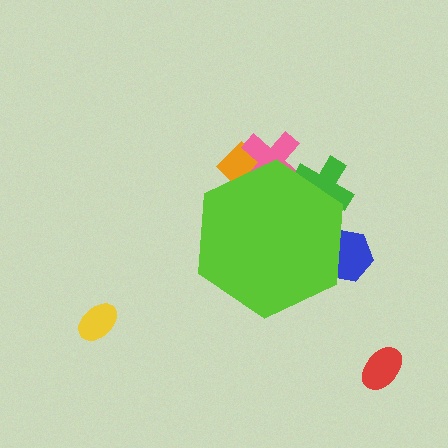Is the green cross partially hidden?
Yes, the green cross is partially hidden behind the lime hexagon.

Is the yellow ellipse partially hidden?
No, the yellow ellipse is fully visible.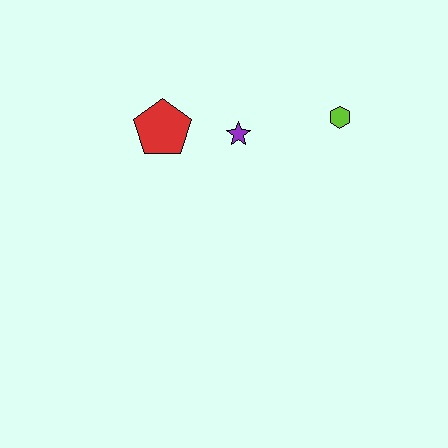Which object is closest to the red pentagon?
The purple star is closest to the red pentagon.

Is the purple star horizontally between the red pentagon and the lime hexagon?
Yes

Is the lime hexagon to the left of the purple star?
No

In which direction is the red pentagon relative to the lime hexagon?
The red pentagon is to the left of the lime hexagon.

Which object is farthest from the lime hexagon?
The red pentagon is farthest from the lime hexagon.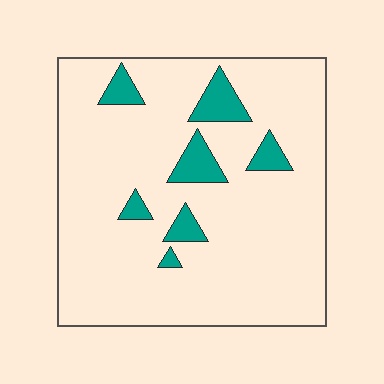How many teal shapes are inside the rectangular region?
7.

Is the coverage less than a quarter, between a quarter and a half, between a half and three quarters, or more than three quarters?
Less than a quarter.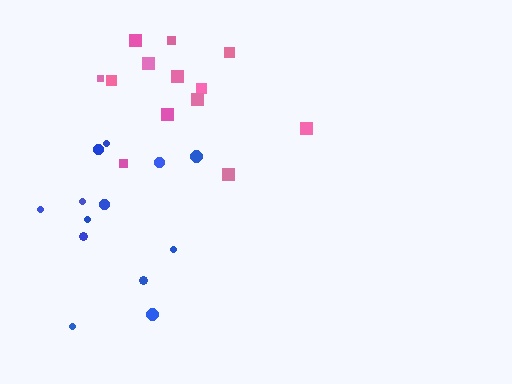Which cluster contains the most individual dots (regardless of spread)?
Blue (13).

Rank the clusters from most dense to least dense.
pink, blue.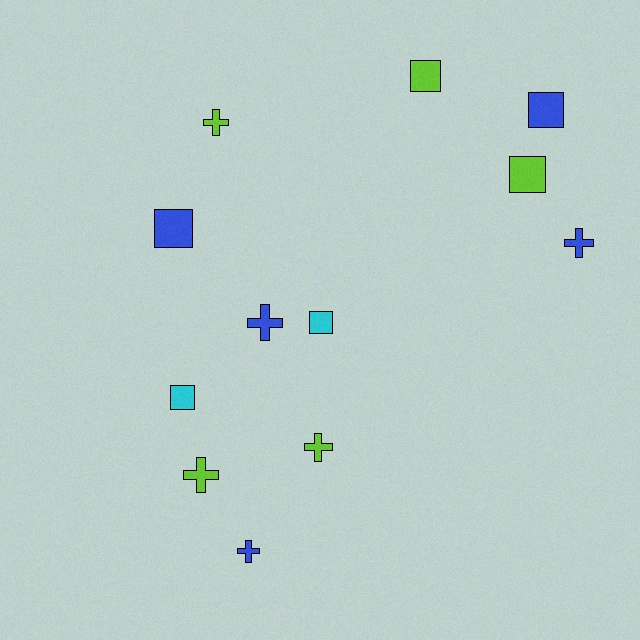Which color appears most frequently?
Blue, with 5 objects.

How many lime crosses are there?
There are 3 lime crosses.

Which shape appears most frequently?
Cross, with 6 objects.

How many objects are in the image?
There are 12 objects.